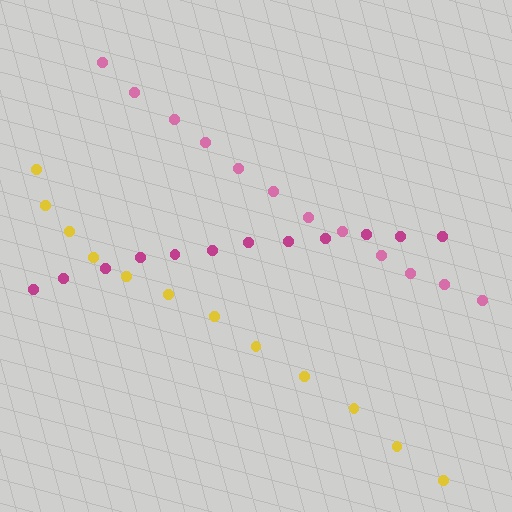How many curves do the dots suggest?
There are 3 distinct paths.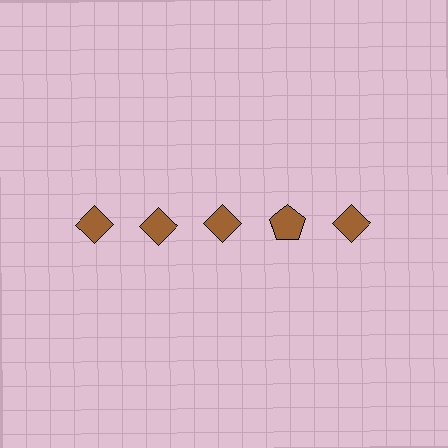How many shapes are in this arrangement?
There are 5 shapes arranged in a grid pattern.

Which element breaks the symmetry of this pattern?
The brown pentagon in the top row, second from right column breaks the symmetry. All other shapes are brown diamonds.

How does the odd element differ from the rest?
It has a different shape: pentagon instead of diamond.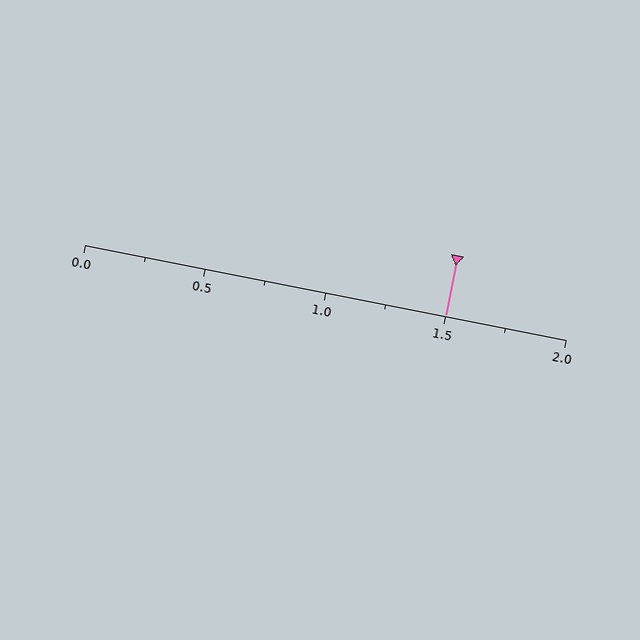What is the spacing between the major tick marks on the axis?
The major ticks are spaced 0.5 apart.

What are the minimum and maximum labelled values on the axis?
The axis runs from 0.0 to 2.0.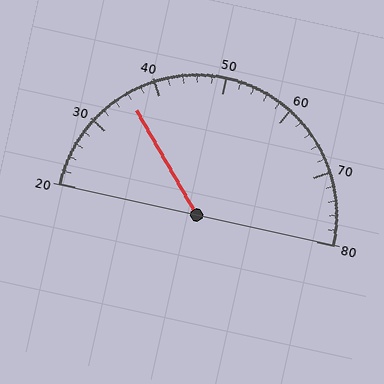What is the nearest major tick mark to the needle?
The nearest major tick mark is 40.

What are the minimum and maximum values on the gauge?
The gauge ranges from 20 to 80.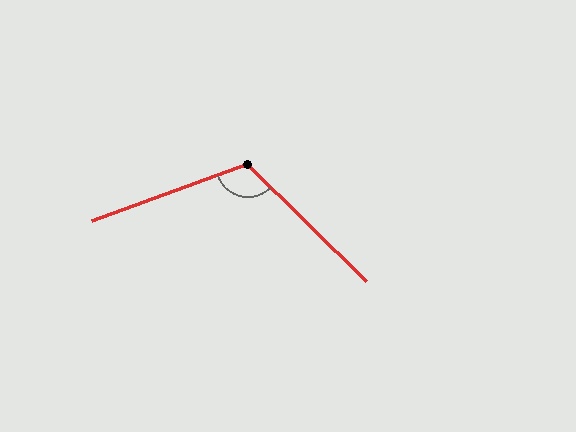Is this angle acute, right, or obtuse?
It is obtuse.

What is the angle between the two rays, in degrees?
Approximately 116 degrees.